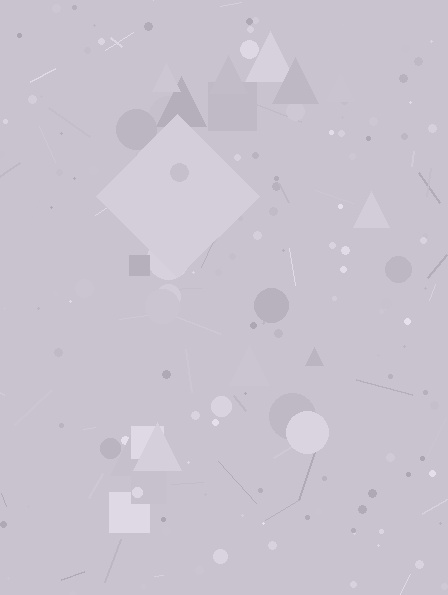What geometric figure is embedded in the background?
A diamond is embedded in the background.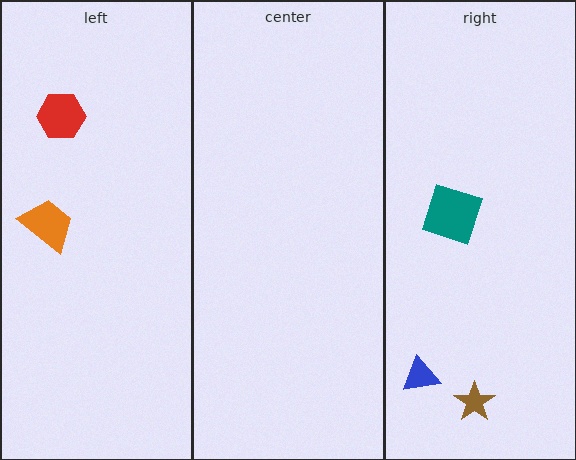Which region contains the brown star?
The right region.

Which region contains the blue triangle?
The right region.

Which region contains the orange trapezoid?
The left region.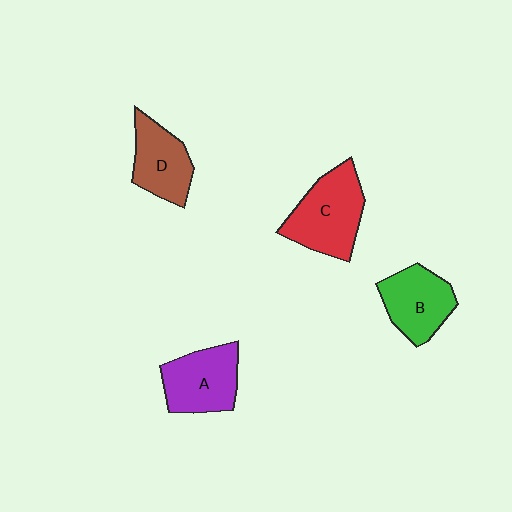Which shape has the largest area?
Shape C (red).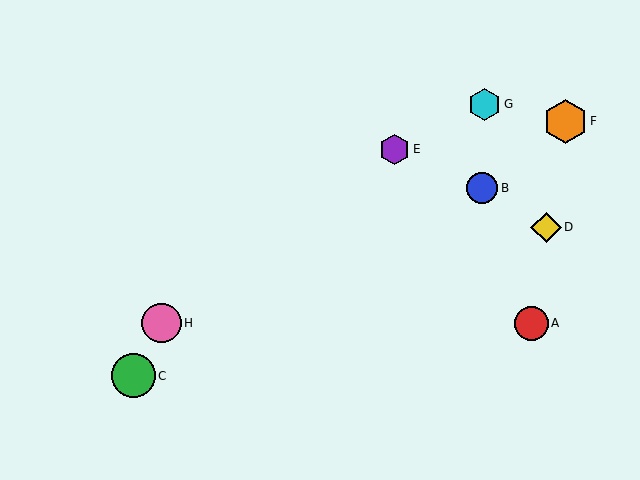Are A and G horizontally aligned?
No, A is at y≈323 and G is at y≈104.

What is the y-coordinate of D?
Object D is at y≈227.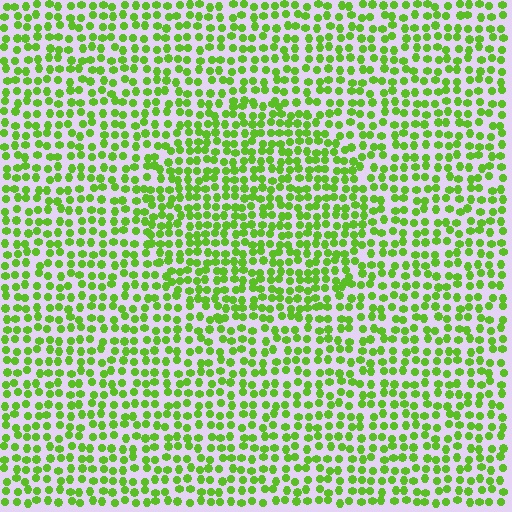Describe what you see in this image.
The image contains small lime elements arranged at two different densities. A circle-shaped region is visible where the elements are more densely packed than the surrounding area.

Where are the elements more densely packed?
The elements are more densely packed inside the circle boundary.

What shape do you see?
I see a circle.